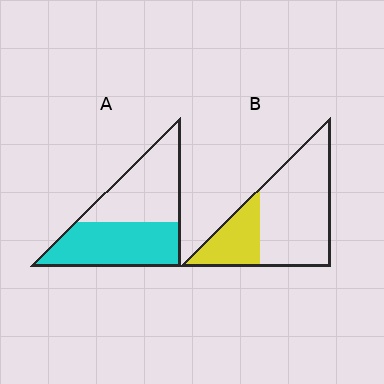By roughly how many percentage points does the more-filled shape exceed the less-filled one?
By roughly 25 percentage points (A over B).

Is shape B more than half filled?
No.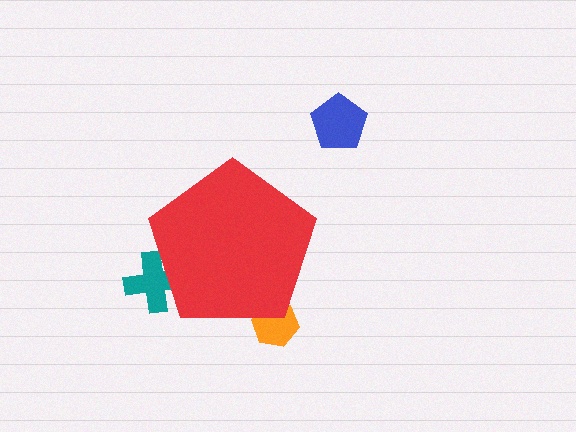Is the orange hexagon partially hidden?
Yes, the orange hexagon is partially hidden behind the red pentagon.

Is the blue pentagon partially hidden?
No, the blue pentagon is fully visible.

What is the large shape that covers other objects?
A red pentagon.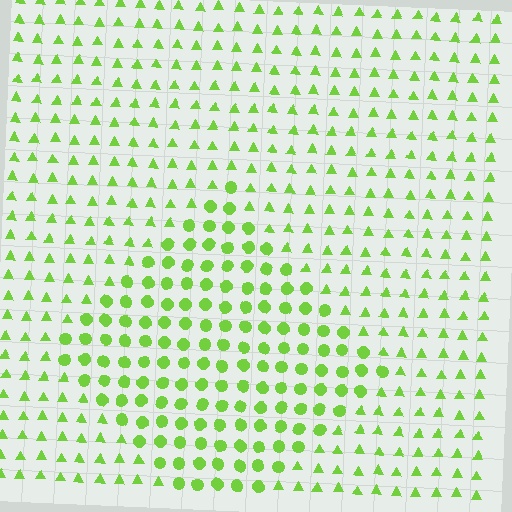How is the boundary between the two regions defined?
The boundary is defined by a change in element shape: circles inside vs. triangles outside. All elements share the same color and spacing.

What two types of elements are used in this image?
The image uses circles inside the diamond region and triangles outside it.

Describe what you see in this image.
The image is filled with small lime elements arranged in a uniform grid. A diamond-shaped region contains circles, while the surrounding area contains triangles. The boundary is defined purely by the change in element shape.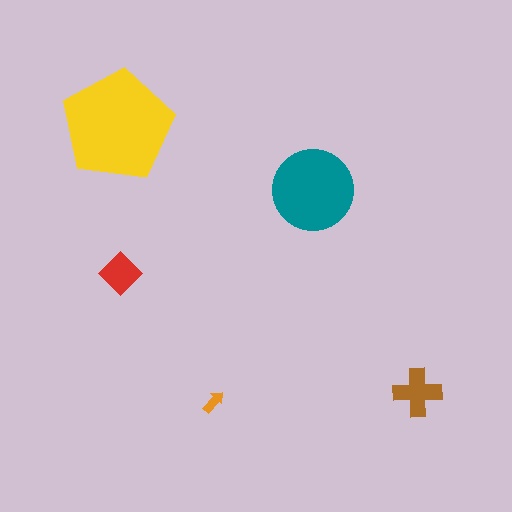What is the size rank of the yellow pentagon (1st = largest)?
1st.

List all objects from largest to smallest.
The yellow pentagon, the teal circle, the brown cross, the red diamond, the orange arrow.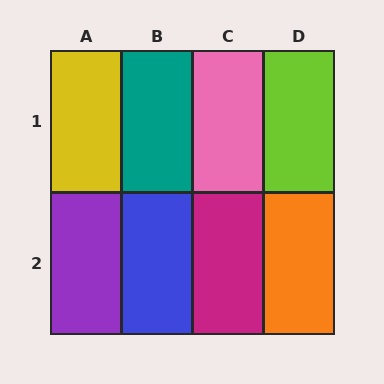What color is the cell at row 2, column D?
Orange.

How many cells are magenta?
1 cell is magenta.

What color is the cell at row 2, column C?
Magenta.